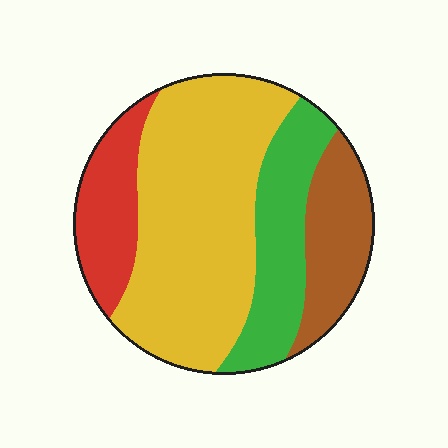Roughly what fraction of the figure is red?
Red takes up about one sixth (1/6) of the figure.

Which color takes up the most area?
Yellow, at roughly 50%.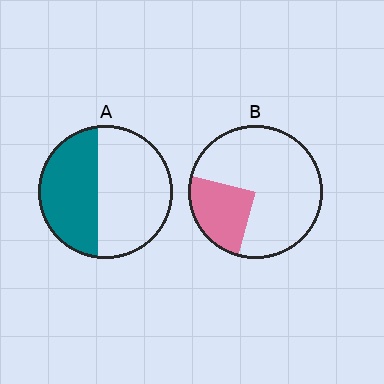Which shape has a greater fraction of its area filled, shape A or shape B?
Shape A.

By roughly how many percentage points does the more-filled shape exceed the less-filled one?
By roughly 20 percentage points (A over B).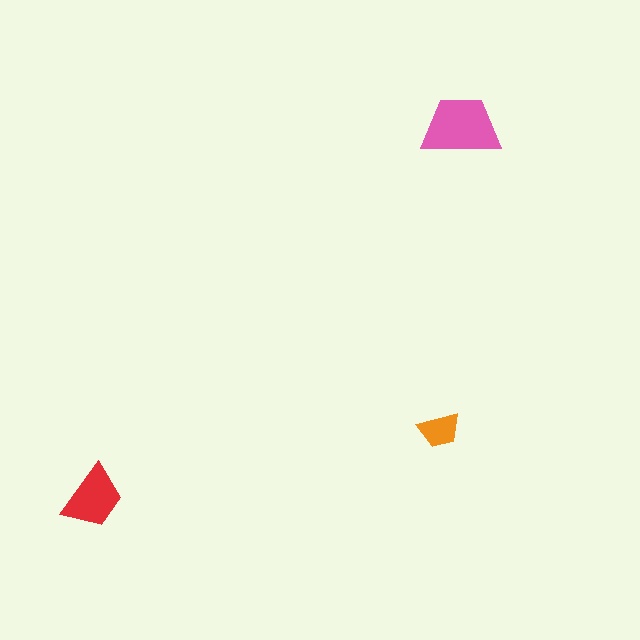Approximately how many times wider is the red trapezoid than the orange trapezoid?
About 1.5 times wider.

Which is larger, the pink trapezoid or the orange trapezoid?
The pink one.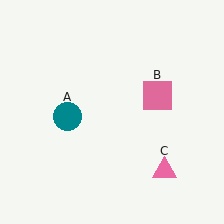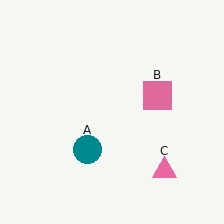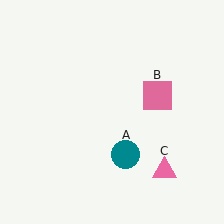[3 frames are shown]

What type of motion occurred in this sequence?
The teal circle (object A) rotated counterclockwise around the center of the scene.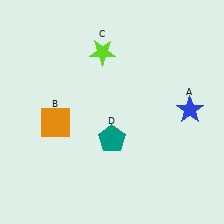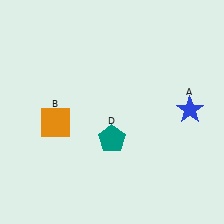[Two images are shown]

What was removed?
The lime star (C) was removed in Image 2.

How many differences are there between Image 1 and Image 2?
There is 1 difference between the two images.